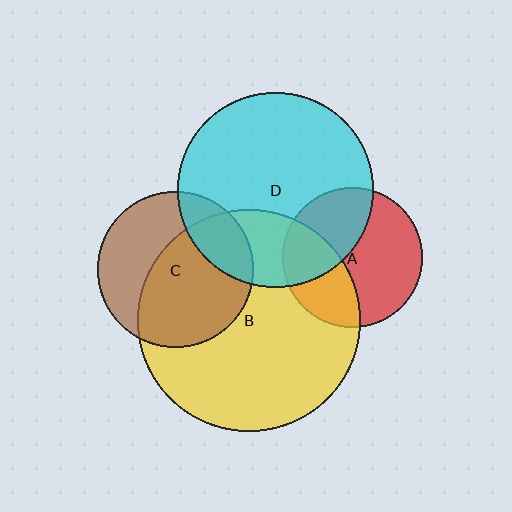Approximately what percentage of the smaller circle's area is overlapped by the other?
Approximately 60%.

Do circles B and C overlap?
Yes.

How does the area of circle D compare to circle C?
Approximately 1.6 times.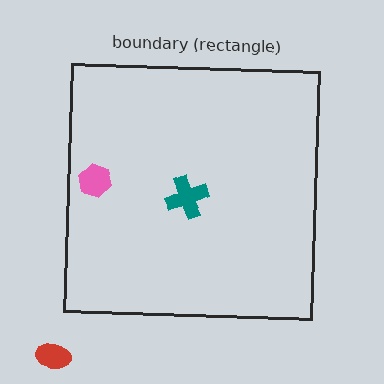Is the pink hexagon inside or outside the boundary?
Inside.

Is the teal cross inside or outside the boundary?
Inside.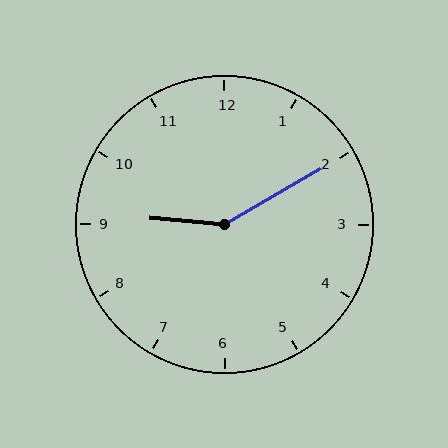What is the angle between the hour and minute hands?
Approximately 145 degrees.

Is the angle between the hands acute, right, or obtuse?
It is obtuse.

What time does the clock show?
9:10.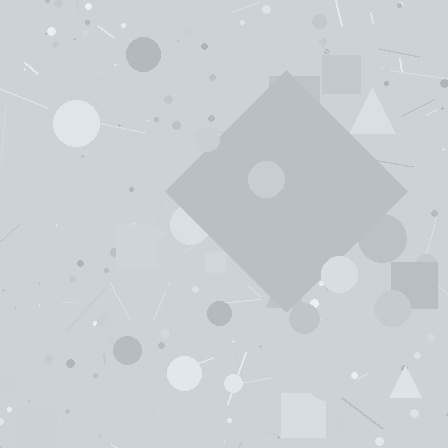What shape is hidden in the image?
A diamond is hidden in the image.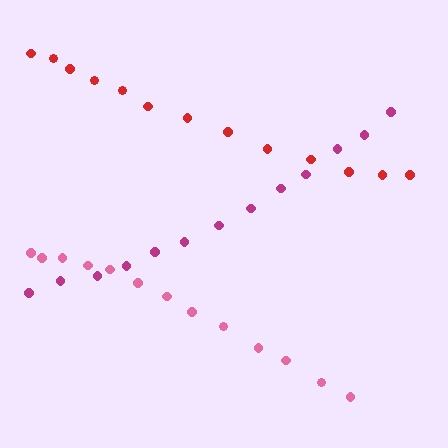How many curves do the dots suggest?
There are 3 distinct paths.